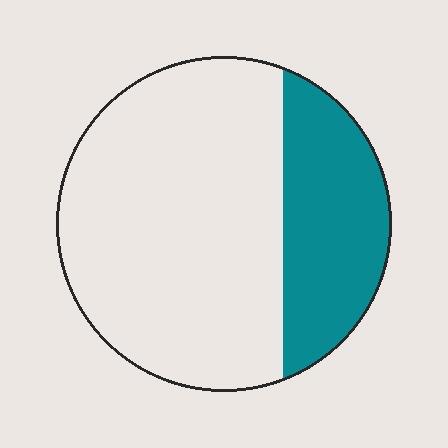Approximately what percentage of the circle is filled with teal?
Approximately 30%.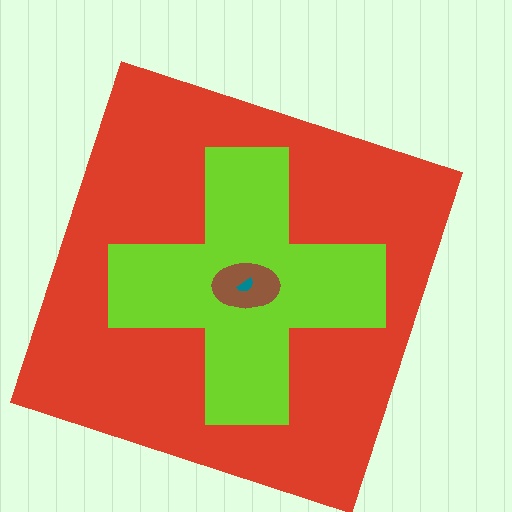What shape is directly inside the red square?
The lime cross.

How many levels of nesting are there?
4.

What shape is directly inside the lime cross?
The brown ellipse.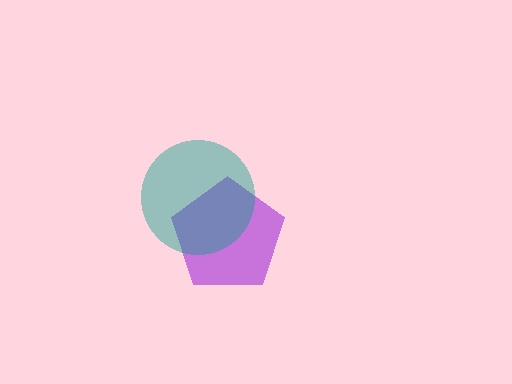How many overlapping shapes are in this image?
There are 2 overlapping shapes in the image.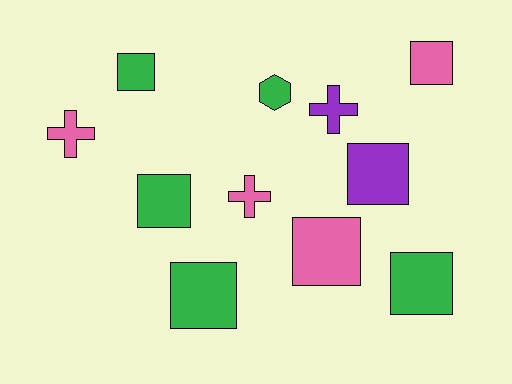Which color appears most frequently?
Green, with 5 objects.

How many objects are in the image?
There are 11 objects.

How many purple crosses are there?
There is 1 purple cross.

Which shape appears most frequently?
Square, with 7 objects.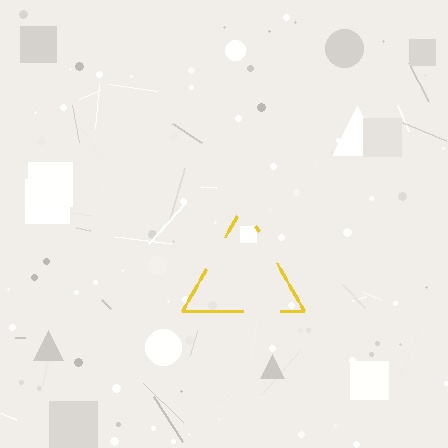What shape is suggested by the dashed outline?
The dashed outline suggests a triangle.